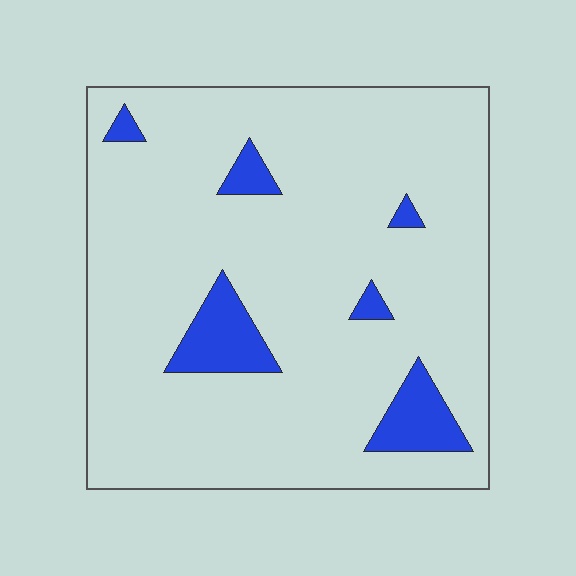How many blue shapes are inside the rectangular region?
6.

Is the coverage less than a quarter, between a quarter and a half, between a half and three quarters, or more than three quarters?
Less than a quarter.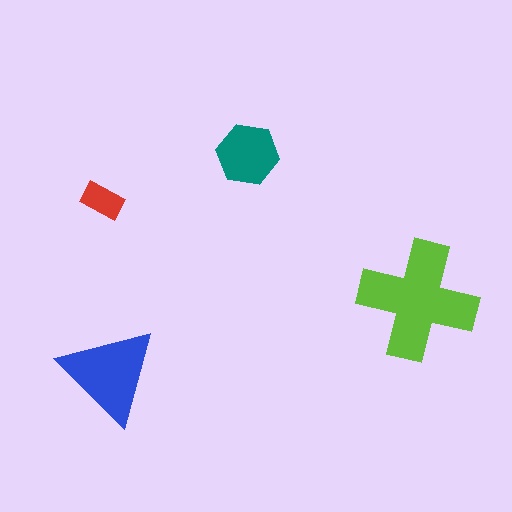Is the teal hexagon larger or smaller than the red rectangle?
Larger.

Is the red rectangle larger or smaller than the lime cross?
Smaller.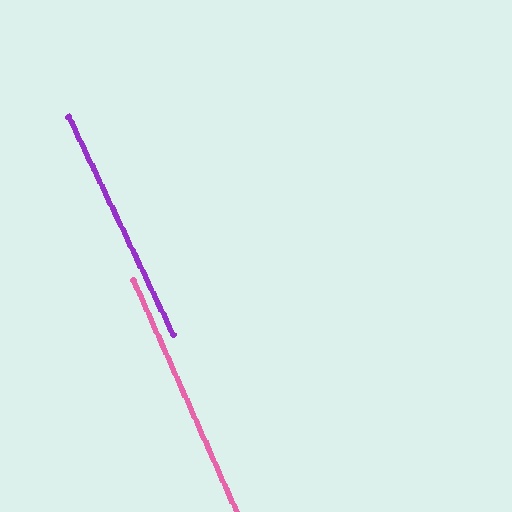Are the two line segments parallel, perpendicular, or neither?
Parallel — their directions differ by only 1.3°.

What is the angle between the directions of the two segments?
Approximately 1 degree.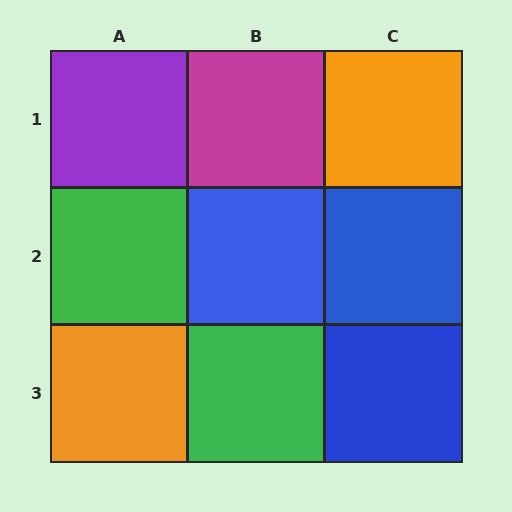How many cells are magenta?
1 cell is magenta.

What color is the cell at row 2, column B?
Blue.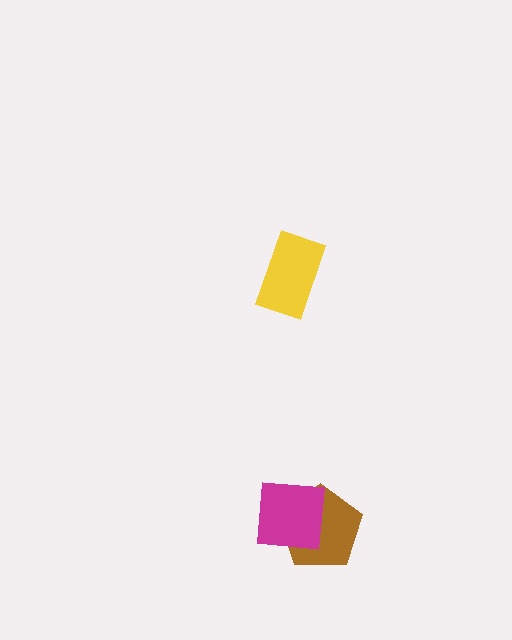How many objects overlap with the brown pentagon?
1 object overlaps with the brown pentagon.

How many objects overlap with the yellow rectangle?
0 objects overlap with the yellow rectangle.